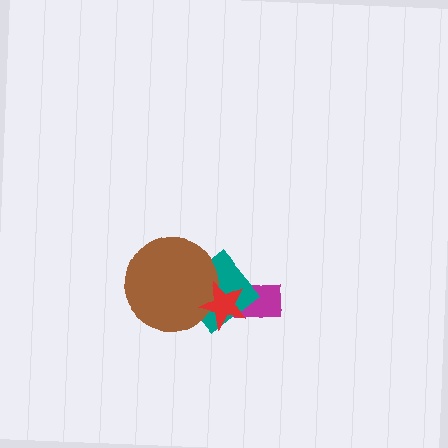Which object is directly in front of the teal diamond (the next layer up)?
The brown circle is directly in front of the teal diamond.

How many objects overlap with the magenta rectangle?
2 objects overlap with the magenta rectangle.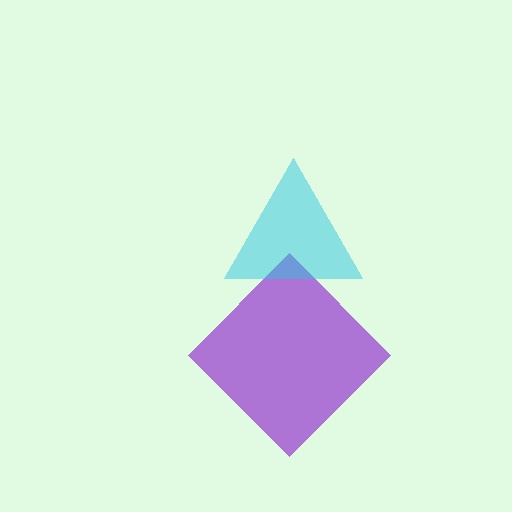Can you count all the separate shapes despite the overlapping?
Yes, there are 2 separate shapes.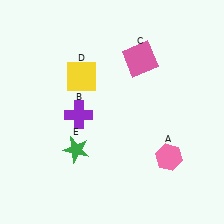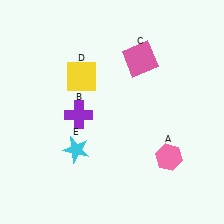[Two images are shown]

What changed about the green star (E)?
In Image 1, E is green. In Image 2, it changed to cyan.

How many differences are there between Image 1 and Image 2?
There is 1 difference between the two images.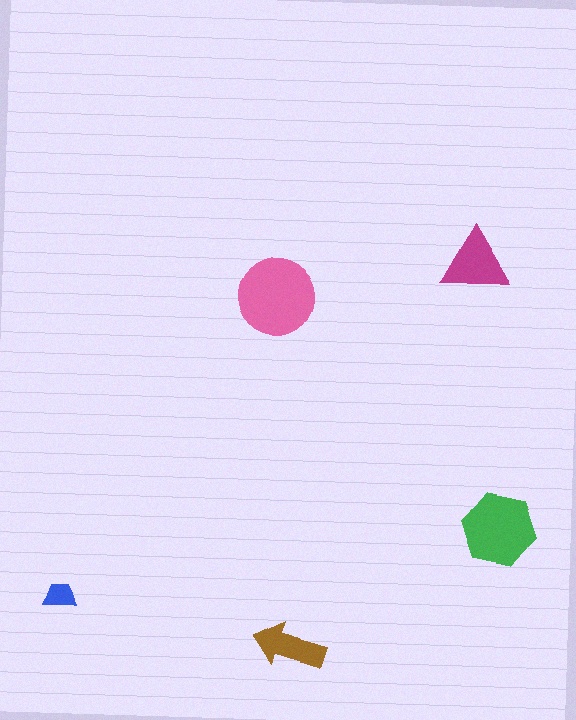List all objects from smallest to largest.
The blue trapezoid, the brown arrow, the magenta triangle, the green hexagon, the pink circle.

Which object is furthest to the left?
The blue trapezoid is leftmost.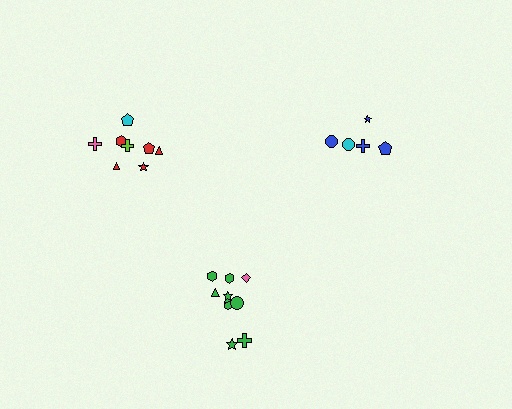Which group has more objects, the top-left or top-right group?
The top-left group.